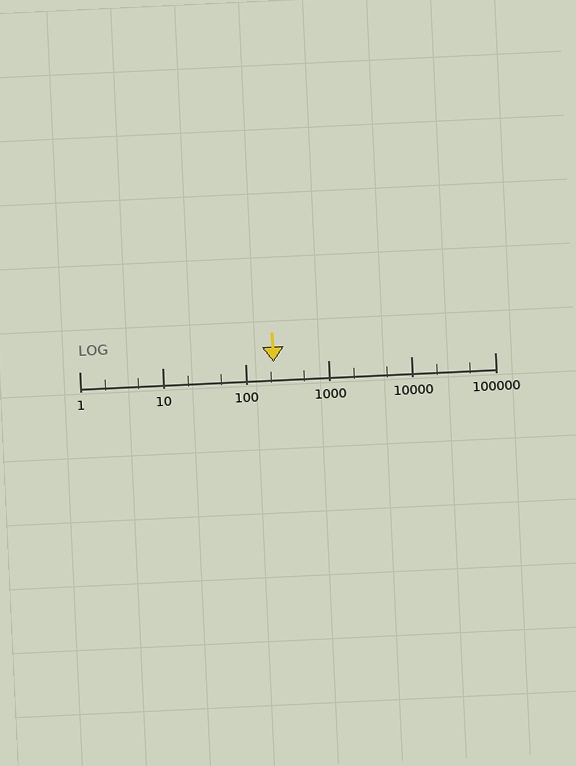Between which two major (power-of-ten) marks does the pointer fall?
The pointer is between 100 and 1000.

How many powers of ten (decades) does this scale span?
The scale spans 5 decades, from 1 to 100000.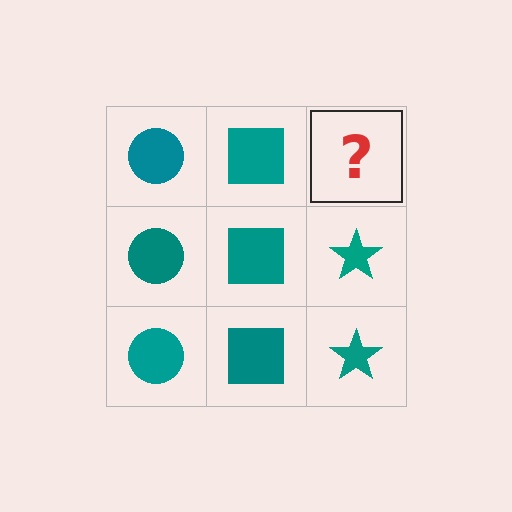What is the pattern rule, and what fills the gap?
The rule is that each column has a consistent shape. The gap should be filled with a teal star.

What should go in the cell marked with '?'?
The missing cell should contain a teal star.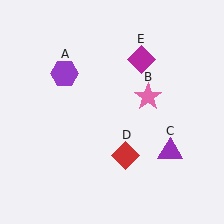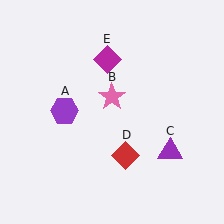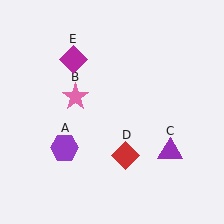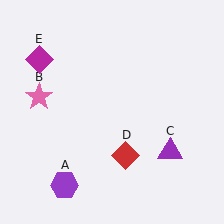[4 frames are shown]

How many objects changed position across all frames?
3 objects changed position: purple hexagon (object A), pink star (object B), magenta diamond (object E).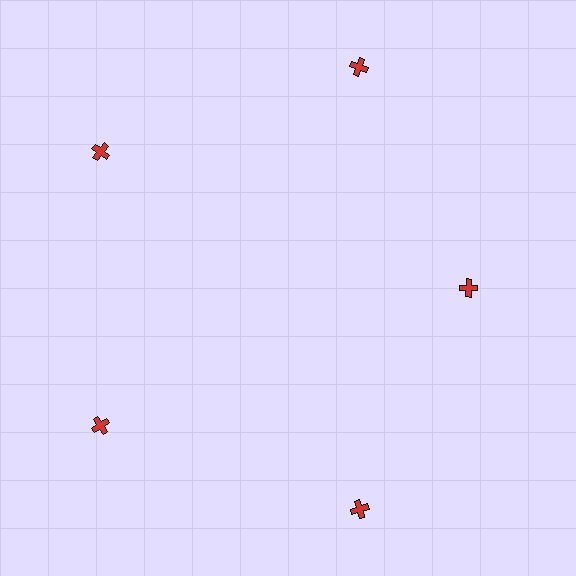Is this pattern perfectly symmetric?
No. The 5 red crosses are arranged in a ring, but one element near the 3 o'clock position is pulled inward toward the center, breaking the 5-fold rotational symmetry.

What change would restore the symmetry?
The symmetry would be restored by moving it outward, back onto the ring so that all 5 crosses sit at equal angles and equal distance from the center.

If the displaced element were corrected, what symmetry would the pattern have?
It would have 5-fold rotational symmetry — the pattern would map onto itself every 72 degrees.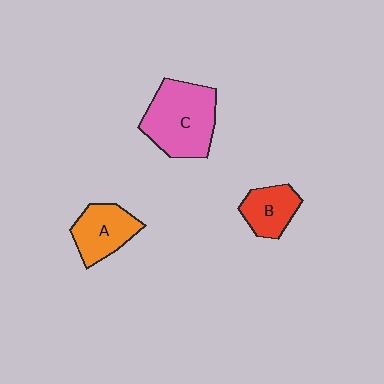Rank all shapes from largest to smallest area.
From largest to smallest: C (pink), A (orange), B (red).